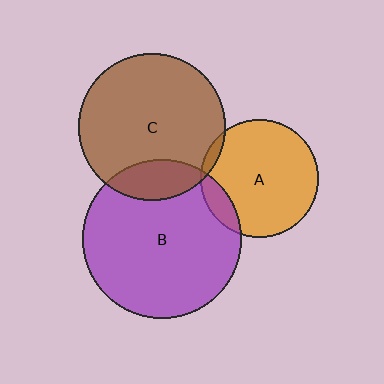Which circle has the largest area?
Circle B (purple).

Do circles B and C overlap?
Yes.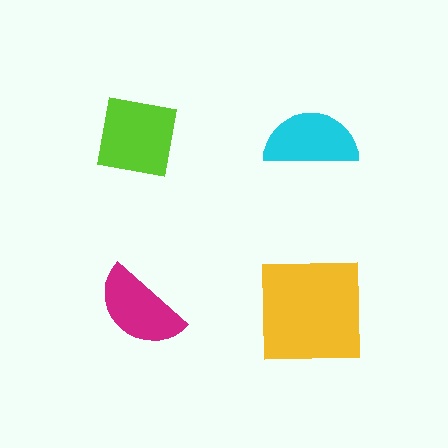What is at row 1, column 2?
A cyan semicircle.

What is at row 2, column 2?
A yellow square.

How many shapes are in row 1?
2 shapes.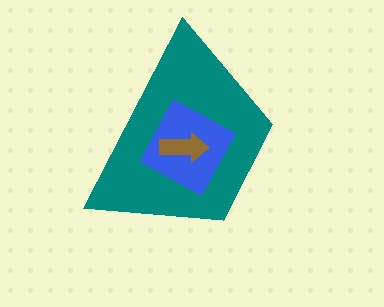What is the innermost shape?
The brown arrow.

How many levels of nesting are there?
3.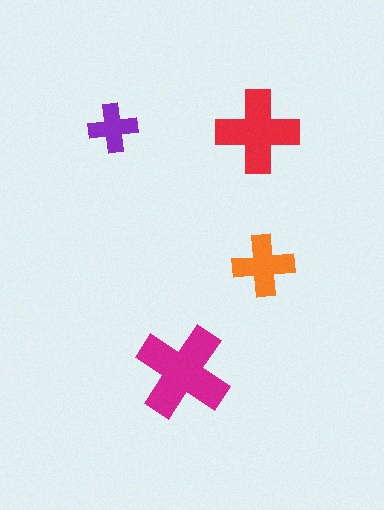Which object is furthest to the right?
The orange cross is rightmost.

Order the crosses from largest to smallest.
the magenta one, the red one, the orange one, the purple one.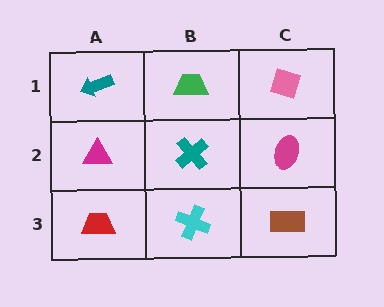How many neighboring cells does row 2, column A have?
3.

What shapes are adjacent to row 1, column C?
A magenta ellipse (row 2, column C), a green trapezoid (row 1, column B).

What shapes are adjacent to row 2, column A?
A teal arrow (row 1, column A), a red trapezoid (row 3, column A), a teal cross (row 2, column B).